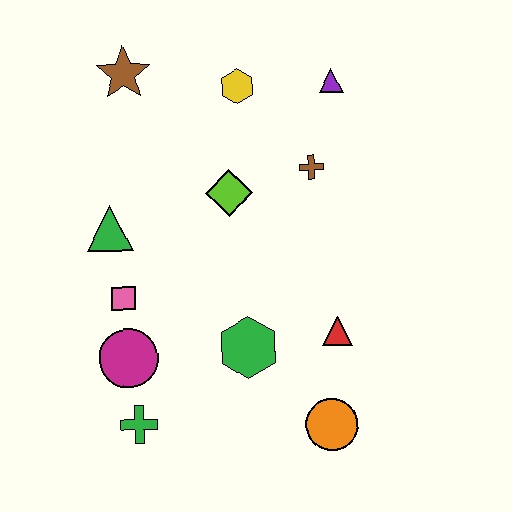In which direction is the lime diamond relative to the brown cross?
The lime diamond is to the left of the brown cross.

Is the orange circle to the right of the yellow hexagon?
Yes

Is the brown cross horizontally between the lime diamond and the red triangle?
Yes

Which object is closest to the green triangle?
The pink square is closest to the green triangle.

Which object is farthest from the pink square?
The purple triangle is farthest from the pink square.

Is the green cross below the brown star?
Yes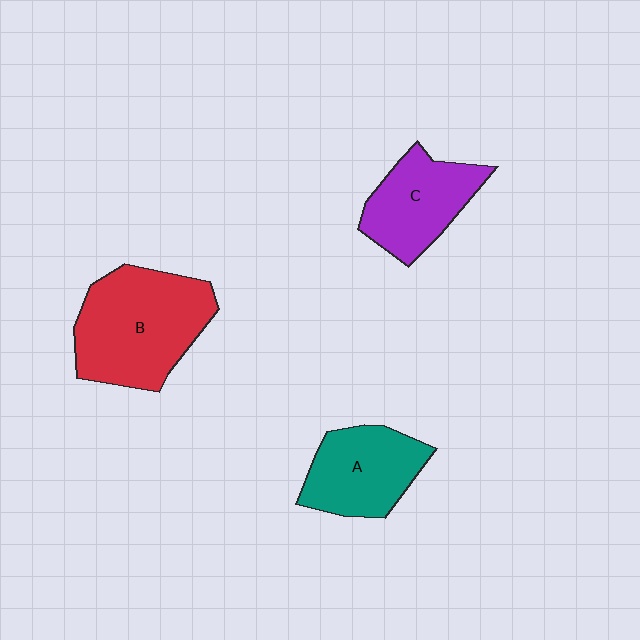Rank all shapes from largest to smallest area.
From largest to smallest: B (red), A (teal), C (purple).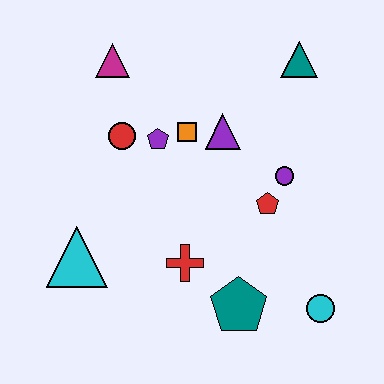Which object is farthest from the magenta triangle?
The cyan circle is farthest from the magenta triangle.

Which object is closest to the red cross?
The teal pentagon is closest to the red cross.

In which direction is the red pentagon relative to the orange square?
The red pentagon is to the right of the orange square.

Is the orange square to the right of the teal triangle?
No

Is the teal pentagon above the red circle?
No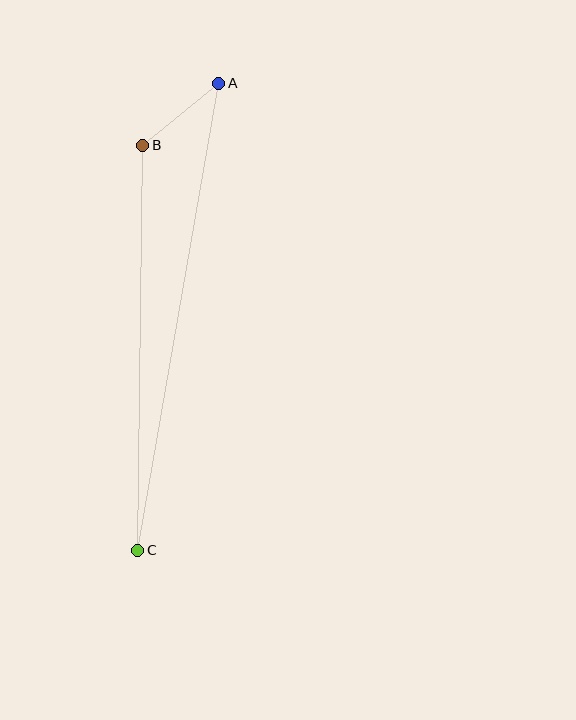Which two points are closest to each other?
Points A and B are closest to each other.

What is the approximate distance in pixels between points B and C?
The distance between B and C is approximately 405 pixels.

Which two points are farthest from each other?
Points A and C are farthest from each other.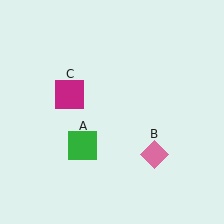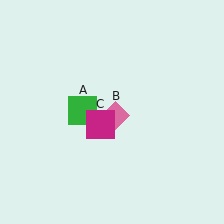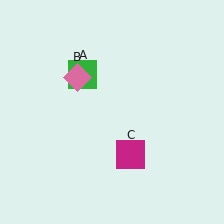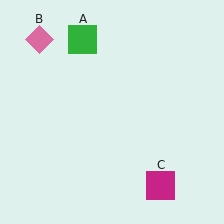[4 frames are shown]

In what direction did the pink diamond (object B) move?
The pink diamond (object B) moved up and to the left.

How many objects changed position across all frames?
3 objects changed position: green square (object A), pink diamond (object B), magenta square (object C).